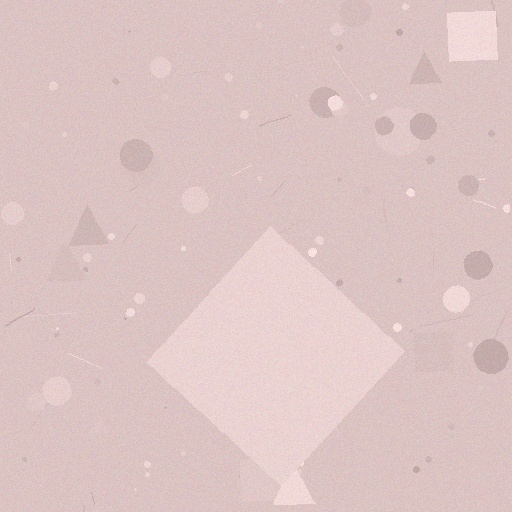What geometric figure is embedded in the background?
A diamond is embedded in the background.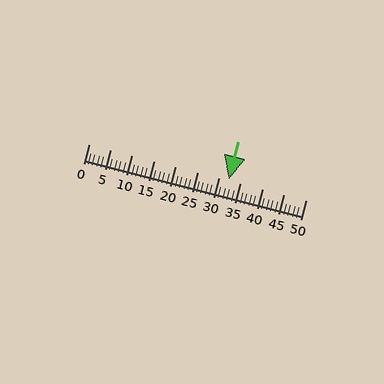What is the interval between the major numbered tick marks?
The major tick marks are spaced 5 units apart.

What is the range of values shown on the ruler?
The ruler shows values from 0 to 50.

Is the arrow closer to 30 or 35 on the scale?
The arrow is closer to 30.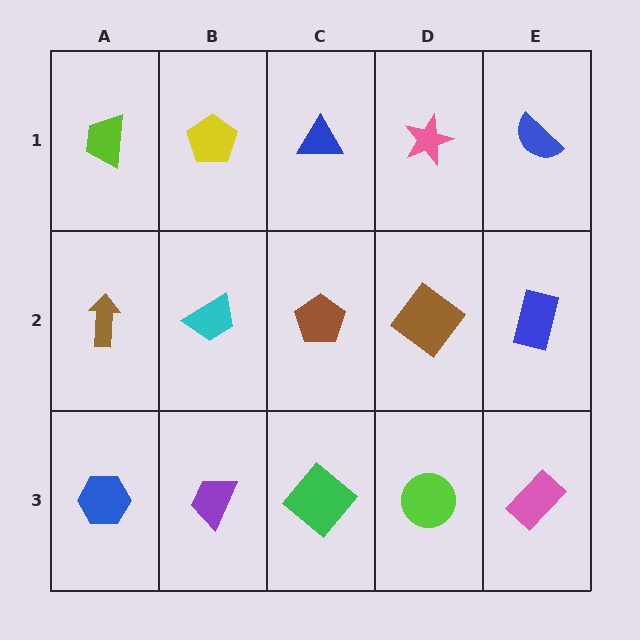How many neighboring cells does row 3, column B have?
3.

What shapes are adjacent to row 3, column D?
A brown diamond (row 2, column D), a green diamond (row 3, column C), a pink rectangle (row 3, column E).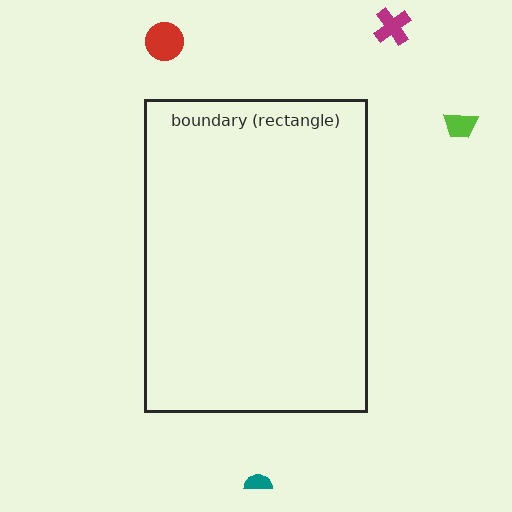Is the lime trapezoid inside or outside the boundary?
Outside.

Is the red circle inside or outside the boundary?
Outside.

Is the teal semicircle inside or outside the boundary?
Outside.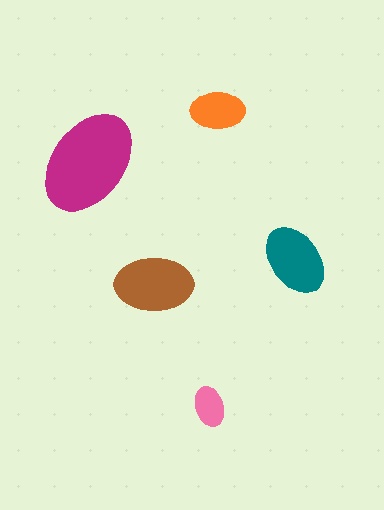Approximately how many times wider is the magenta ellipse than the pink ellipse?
About 2.5 times wider.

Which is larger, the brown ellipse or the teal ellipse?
The brown one.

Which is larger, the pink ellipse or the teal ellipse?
The teal one.